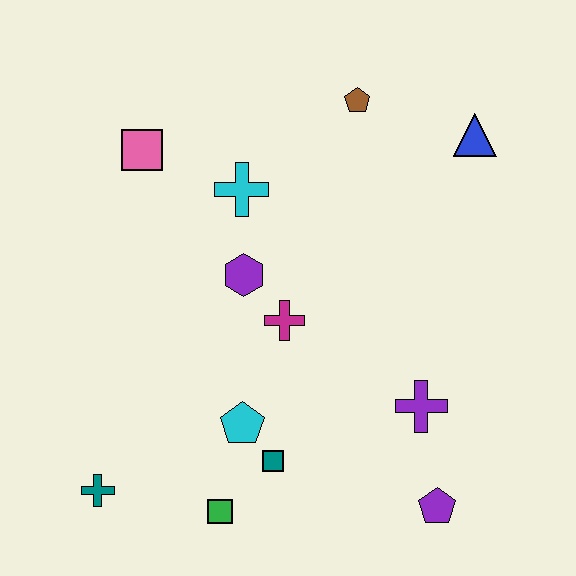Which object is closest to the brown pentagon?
The blue triangle is closest to the brown pentagon.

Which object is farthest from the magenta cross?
The blue triangle is farthest from the magenta cross.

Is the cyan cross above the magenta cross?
Yes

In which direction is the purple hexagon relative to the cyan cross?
The purple hexagon is below the cyan cross.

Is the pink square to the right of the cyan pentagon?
No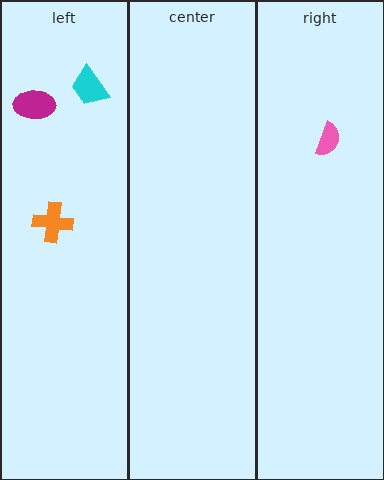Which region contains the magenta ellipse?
The left region.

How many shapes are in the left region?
3.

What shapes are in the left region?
The cyan trapezoid, the magenta ellipse, the orange cross.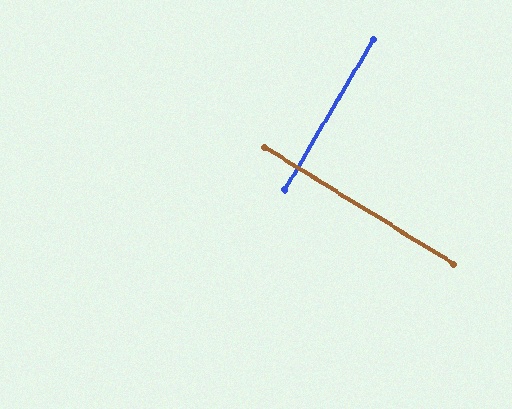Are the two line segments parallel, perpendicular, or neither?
Perpendicular — they meet at approximately 89°.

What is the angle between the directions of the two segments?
Approximately 89 degrees.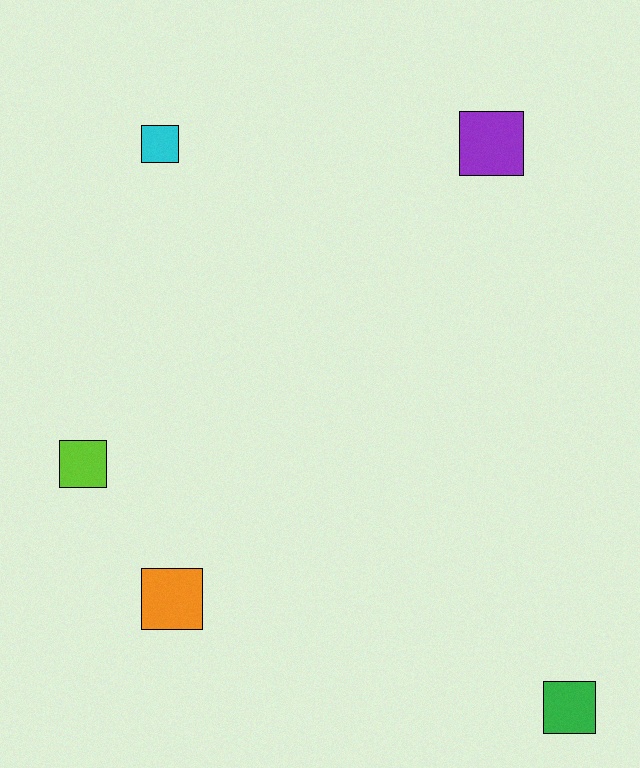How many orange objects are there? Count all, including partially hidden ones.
There is 1 orange object.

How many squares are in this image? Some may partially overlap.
There are 5 squares.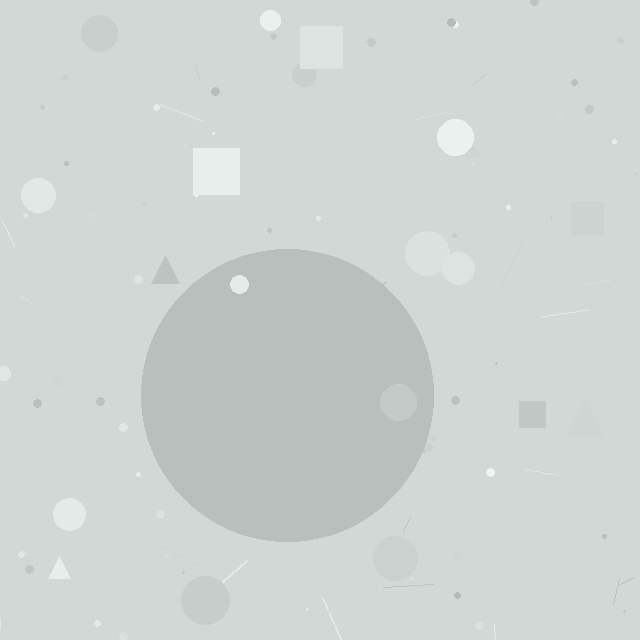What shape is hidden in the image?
A circle is hidden in the image.